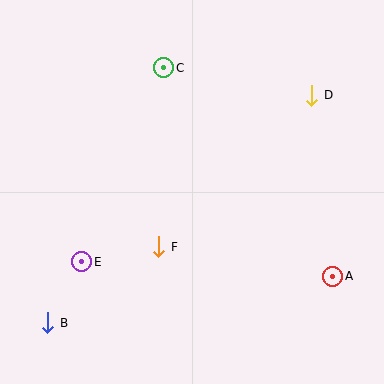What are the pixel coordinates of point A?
Point A is at (333, 276).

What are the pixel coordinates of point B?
Point B is at (48, 323).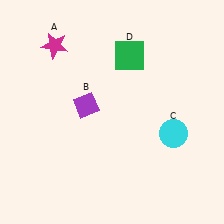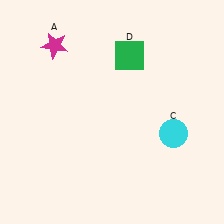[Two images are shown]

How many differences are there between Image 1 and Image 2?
There is 1 difference between the two images.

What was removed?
The purple diamond (B) was removed in Image 2.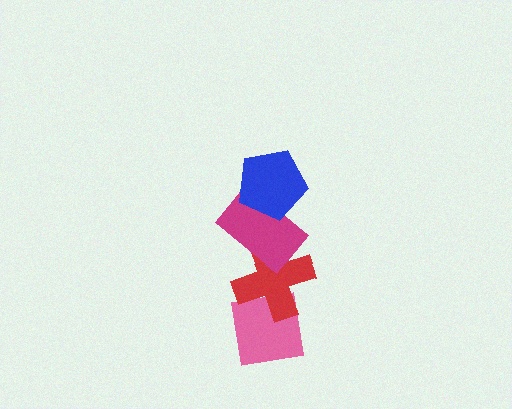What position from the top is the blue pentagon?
The blue pentagon is 1st from the top.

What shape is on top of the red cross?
The magenta rectangle is on top of the red cross.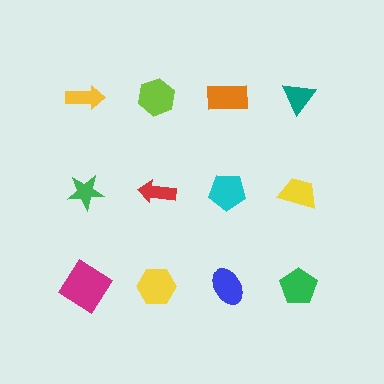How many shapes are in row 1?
4 shapes.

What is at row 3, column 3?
A blue ellipse.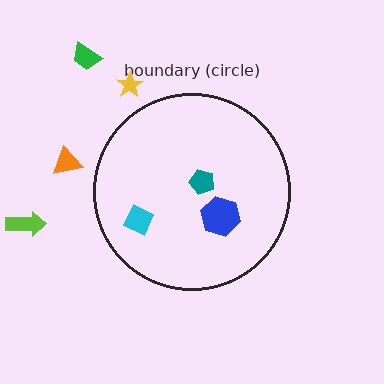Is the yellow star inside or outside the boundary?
Outside.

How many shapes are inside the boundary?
3 inside, 4 outside.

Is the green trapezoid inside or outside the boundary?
Outside.